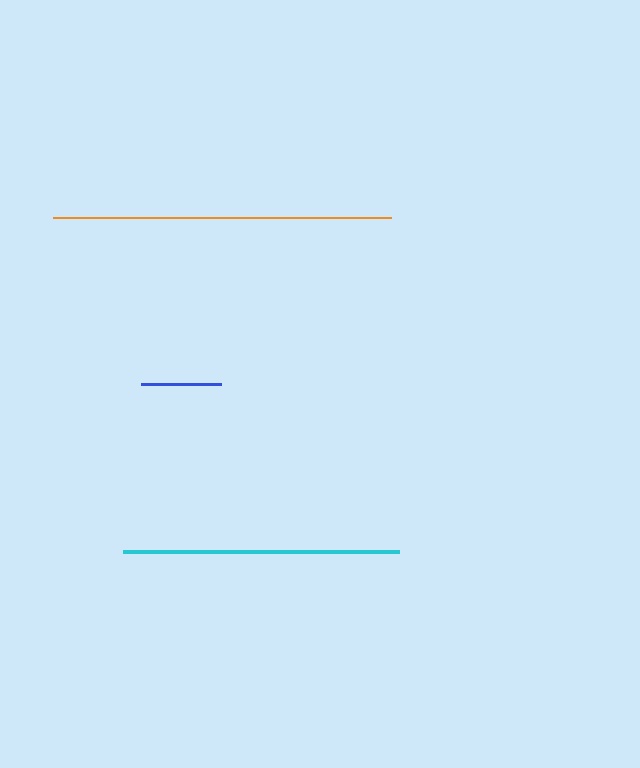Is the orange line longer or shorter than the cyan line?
The orange line is longer than the cyan line.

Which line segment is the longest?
The orange line is the longest at approximately 339 pixels.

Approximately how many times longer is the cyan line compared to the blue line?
The cyan line is approximately 3.4 times the length of the blue line.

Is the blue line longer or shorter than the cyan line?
The cyan line is longer than the blue line.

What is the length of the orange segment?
The orange segment is approximately 339 pixels long.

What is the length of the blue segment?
The blue segment is approximately 80 pixels long.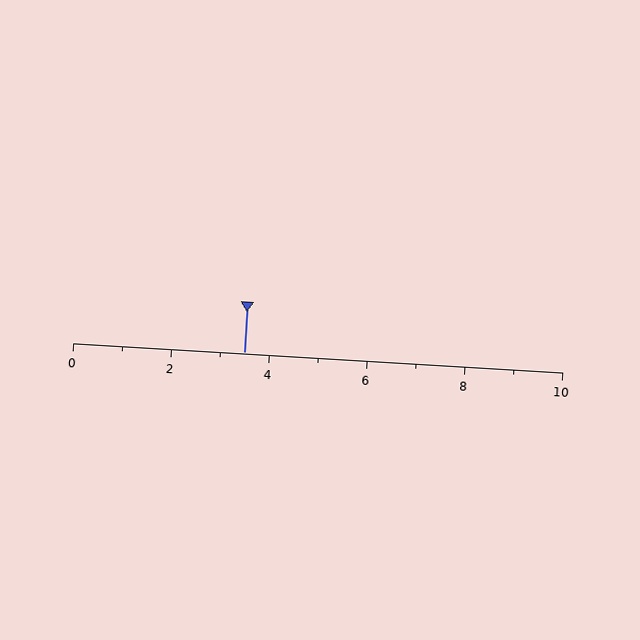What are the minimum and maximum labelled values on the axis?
The axis runs from 0 to 10.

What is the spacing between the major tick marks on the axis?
The major ticks are spaced 2 apart.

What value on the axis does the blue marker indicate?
The marker indicates approximately 3.5.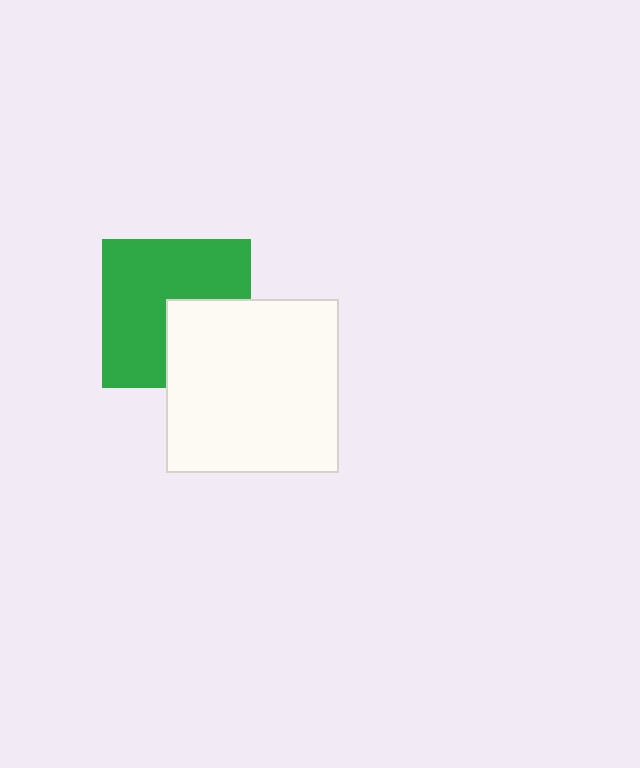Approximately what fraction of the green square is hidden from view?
Roughly 34% of the green square is hidden behind the white square.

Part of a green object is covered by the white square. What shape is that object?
It is a square.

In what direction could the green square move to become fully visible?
The green square could move toward the upper-left. That would shift it out from behind the white square entirely.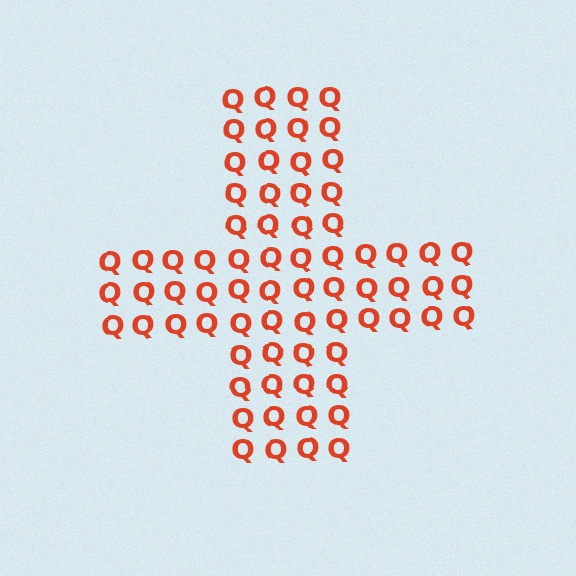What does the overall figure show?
The overall figure shows a cross.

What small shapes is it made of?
It is made of small letter Q's.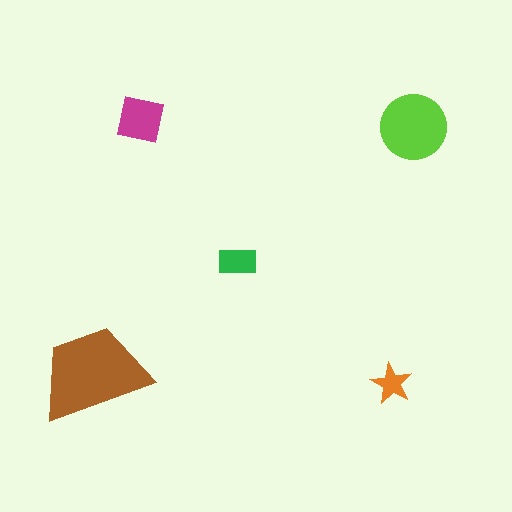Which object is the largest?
The brown trapezoid.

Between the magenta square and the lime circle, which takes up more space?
The lime circle.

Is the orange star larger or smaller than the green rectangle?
Smaller.